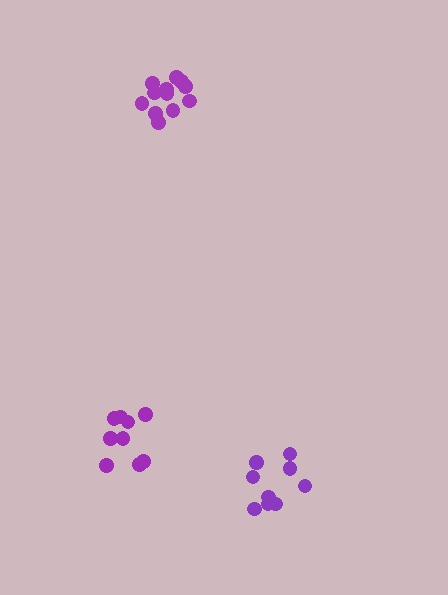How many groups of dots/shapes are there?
There are 3 groups.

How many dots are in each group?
Group 1: 9 dots, Group 2: 12 dots, Group 3: 9 dots (30 total).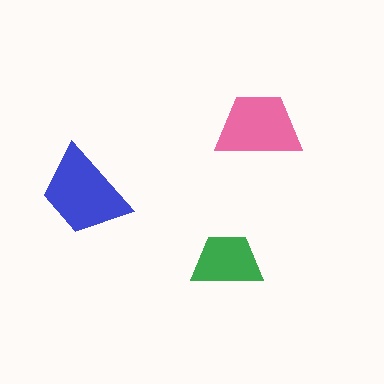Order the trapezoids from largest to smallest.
the blue one, the pink one, the green one.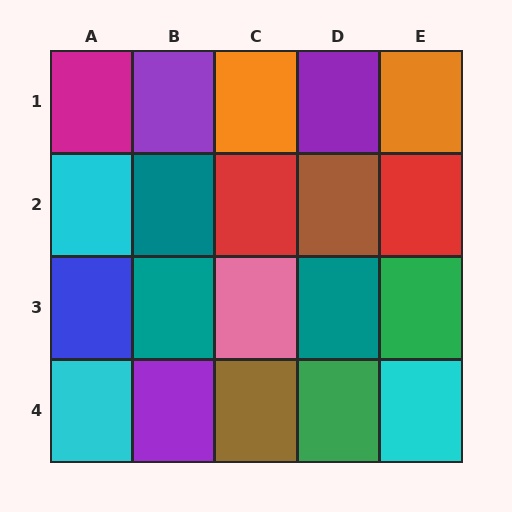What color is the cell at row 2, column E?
Red.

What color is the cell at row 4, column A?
Cyan.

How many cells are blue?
1 cell is blue.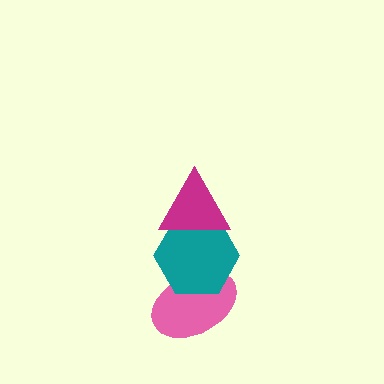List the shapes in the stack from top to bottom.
From top to bottom: the magenta triangle, the teal hexagon, the pink ellipse.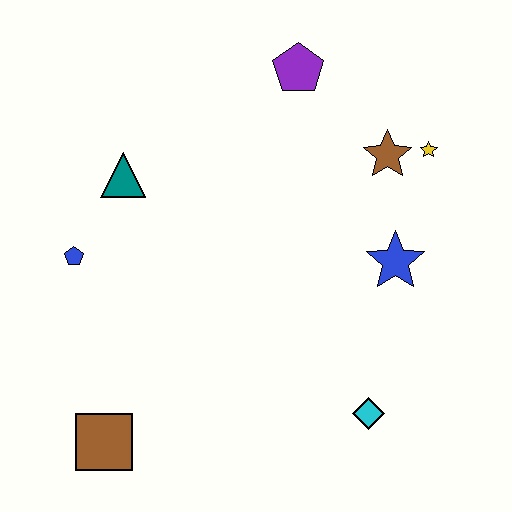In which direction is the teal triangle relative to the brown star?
The teal triangle is to the left of the brown star.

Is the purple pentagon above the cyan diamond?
Yes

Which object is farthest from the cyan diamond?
The purple pentagon is farthest from the cyan diamond.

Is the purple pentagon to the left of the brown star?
Yes